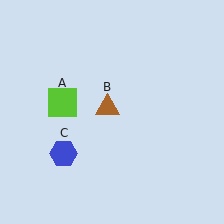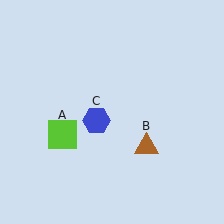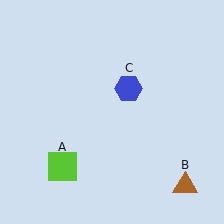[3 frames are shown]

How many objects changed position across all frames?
3 objects changed position: lime square (object A), brown triangle (object B), blue hexagon (object C).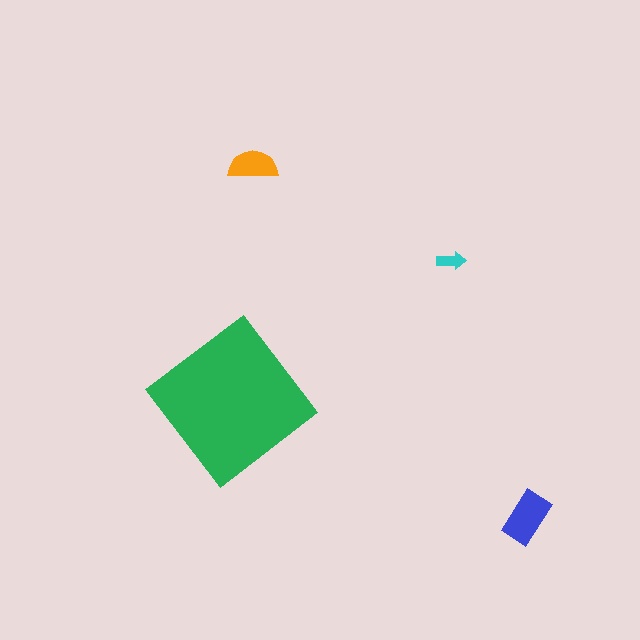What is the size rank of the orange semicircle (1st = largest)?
3rd.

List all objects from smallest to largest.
The cyan arrow, the orange semicircle, the blue rectangle, the green diamond.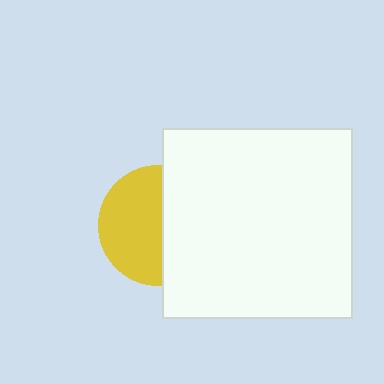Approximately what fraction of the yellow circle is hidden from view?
Roughly 47% of the yellow circle is hidden behind the white square.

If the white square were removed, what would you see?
You would see the complete yellow circle.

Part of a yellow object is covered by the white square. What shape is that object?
It is a circle.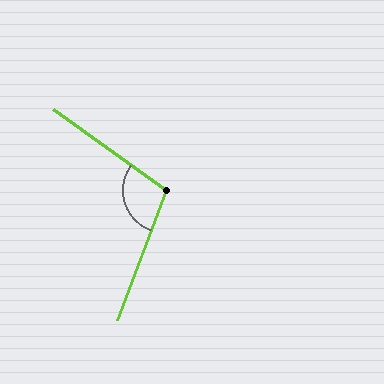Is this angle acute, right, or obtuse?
It is obtuse.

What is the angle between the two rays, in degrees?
Approximately 105 degrees.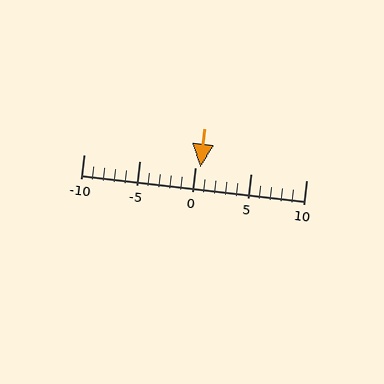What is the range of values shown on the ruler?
The ruler shows values from -10 to 10.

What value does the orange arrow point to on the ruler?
The orange arrow points to approximately 0.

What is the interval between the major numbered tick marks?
The major tick marks are spaced 5 units apart.